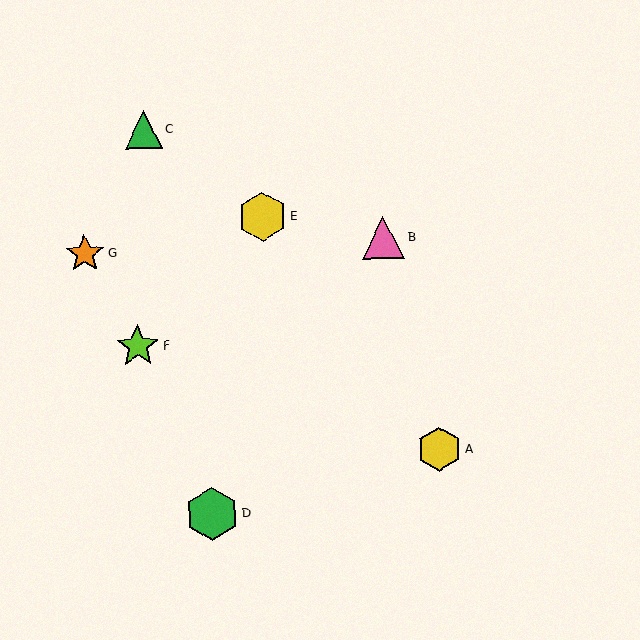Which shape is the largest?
The green hexagon (labeled D) is the largest.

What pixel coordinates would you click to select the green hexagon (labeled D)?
Click at (212, 514) to select the green hexagon D.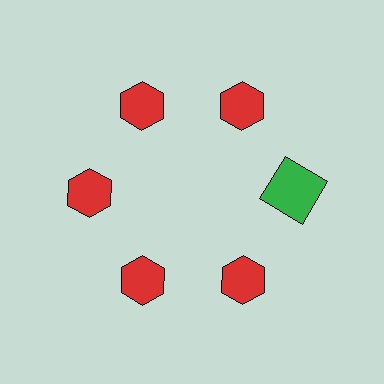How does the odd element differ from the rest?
It differs in both color (green instead of red) and shape (square instead of hexagon).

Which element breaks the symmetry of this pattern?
The green square at roughly the 3 o'clock position breaks the symmetry. All other shapes are red hexagons.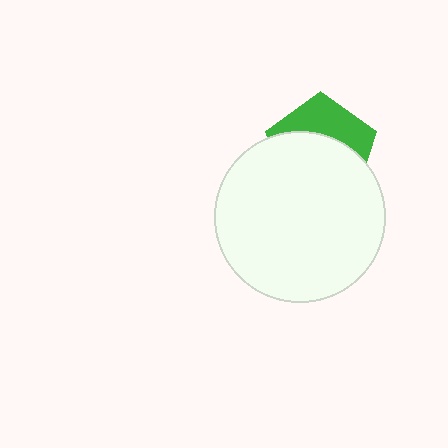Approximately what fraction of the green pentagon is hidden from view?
Roughly 62% of the green pentagon is hidden behind the white circle.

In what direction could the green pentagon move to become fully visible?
The green pentagon could move up. That would shift it out from behind the white circle entirely.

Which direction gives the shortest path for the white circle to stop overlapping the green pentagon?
Moving down gives the shortest separation.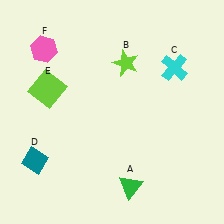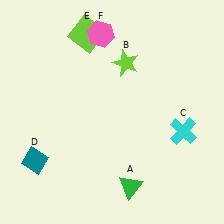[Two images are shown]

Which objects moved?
The objects that moved are: the cyan cross (C), the lime square (E), the pink hexagon (F).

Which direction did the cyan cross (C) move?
The cyan cross (C) moved down.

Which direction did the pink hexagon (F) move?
The pink hexagon (F) moved right.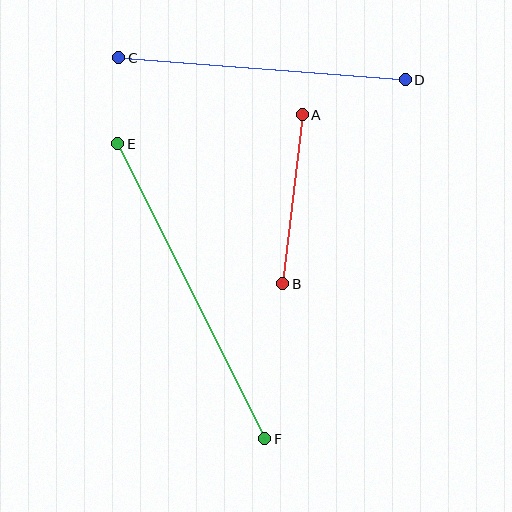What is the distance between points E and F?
The distance is approximately 330 pixels.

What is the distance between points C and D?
The distance is approximately 288 pixels.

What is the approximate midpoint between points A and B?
The midpoint is at approximately (293, 199) pixels.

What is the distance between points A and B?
The distance is approximately 170 pixels.